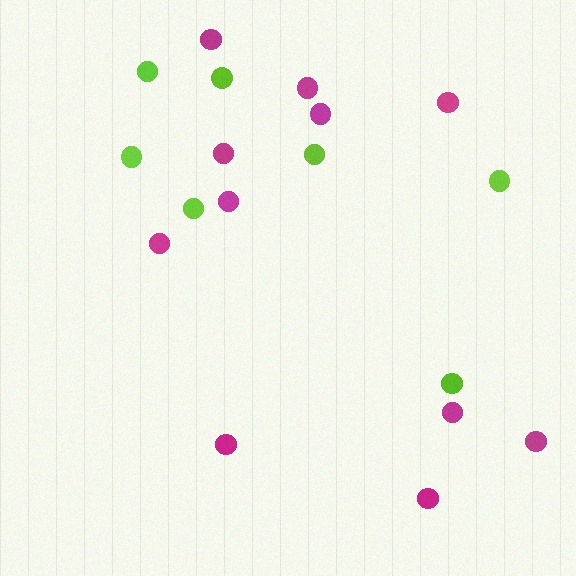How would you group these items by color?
There are 2 groups: one group of magenta circles (11) and one group of lime circles (7).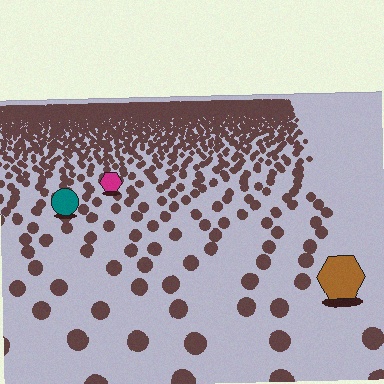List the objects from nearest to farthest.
From nearest to farthest: the brown hexagon, the teal circle, the magenta hexagon.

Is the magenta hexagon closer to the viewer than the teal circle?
No. The teal circle is closer — you can tell from the texture gradient: the ground texture is coarser near it.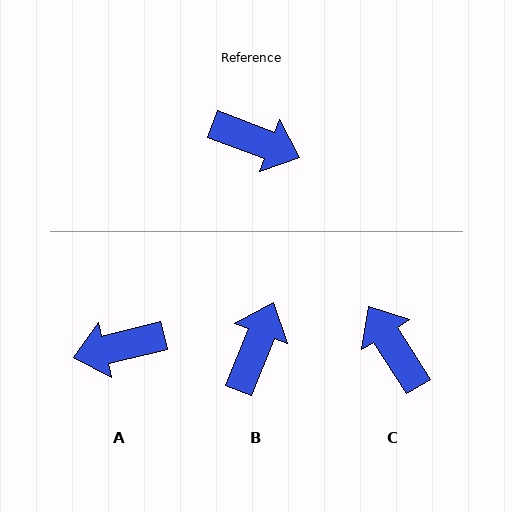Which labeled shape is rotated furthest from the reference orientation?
A, about 145 degrees away.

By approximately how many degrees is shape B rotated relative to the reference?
Approximately 89 degrees counter-clockwise.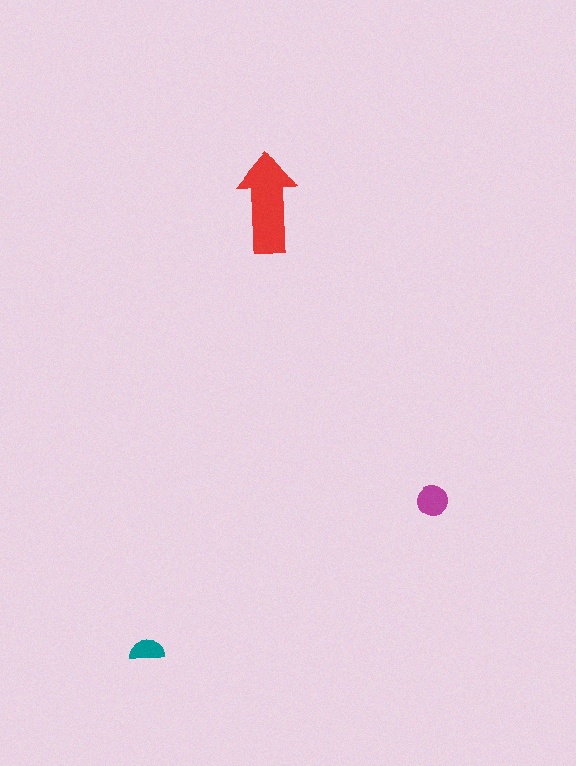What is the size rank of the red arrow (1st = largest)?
1st.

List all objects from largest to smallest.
The red arrow, the magenta circle, the teal semicircle.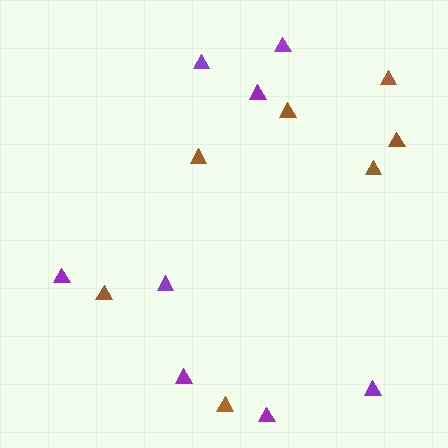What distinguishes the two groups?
There are 2 groups: one group of purple triangles (8) and one group of brown triangles (7).